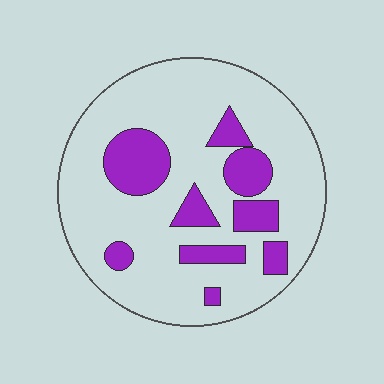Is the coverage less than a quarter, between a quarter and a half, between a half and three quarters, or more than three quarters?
Less than a quarter.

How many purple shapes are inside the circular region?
9.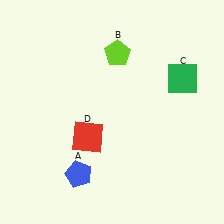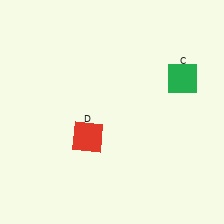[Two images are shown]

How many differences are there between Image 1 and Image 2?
There are 2 differences between the two images.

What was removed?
The blue pentagon (A), the lime pentagon (B) were removed in Image 2.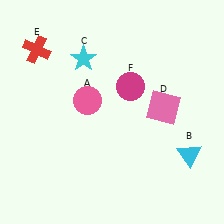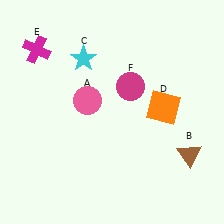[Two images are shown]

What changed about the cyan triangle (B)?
In Image 1, B is cyan. In Image 2, it changed to brown.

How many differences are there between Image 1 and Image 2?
There are 3 differences between the two images.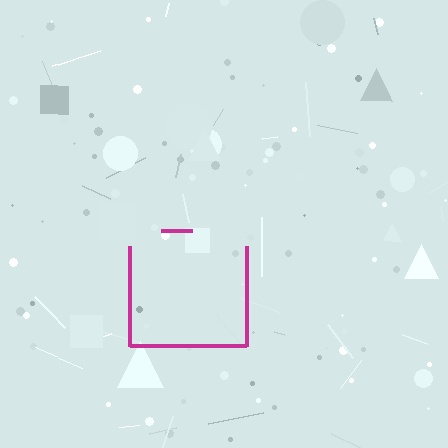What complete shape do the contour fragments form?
The contour fragments form a square.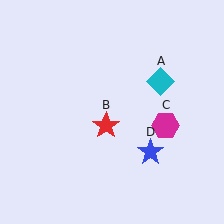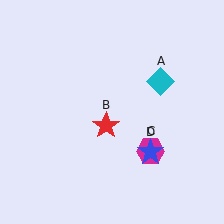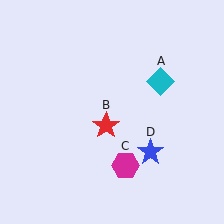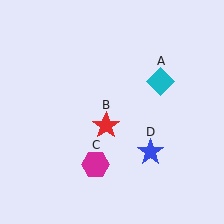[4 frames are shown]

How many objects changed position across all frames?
1 object changed position: magenta hexagon (object C).